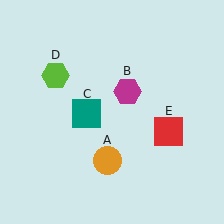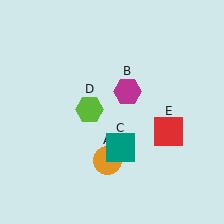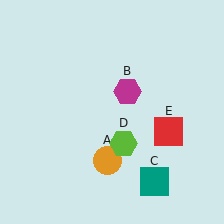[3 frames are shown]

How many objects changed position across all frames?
2 objects changed position: teal square (object C), lime hexagon (object D).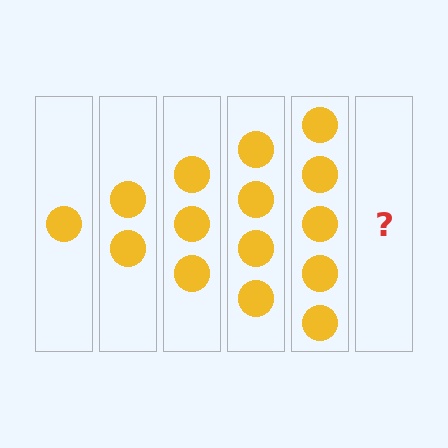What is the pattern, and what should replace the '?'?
The pattern is that each step adds one more circle. The '?' should be 6 circles.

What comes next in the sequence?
The next element should be 6 circles.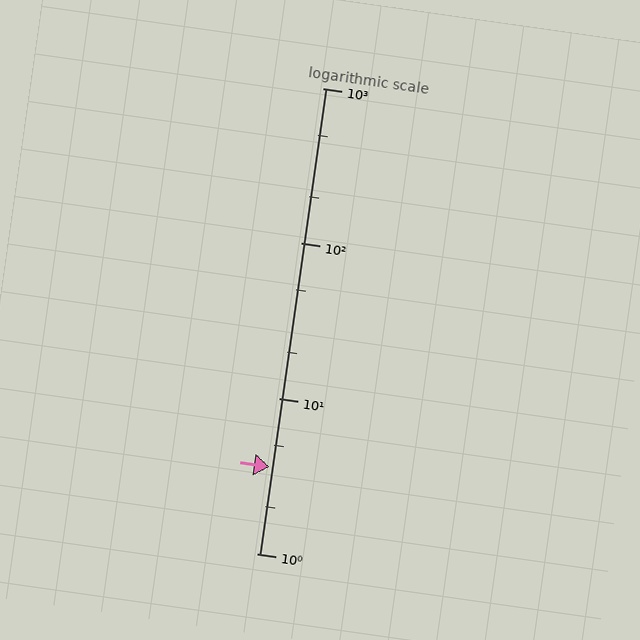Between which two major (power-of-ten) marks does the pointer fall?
The pointer is between 1 and 10.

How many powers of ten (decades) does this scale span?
The scale spans 3 decades, from 1 to 1000.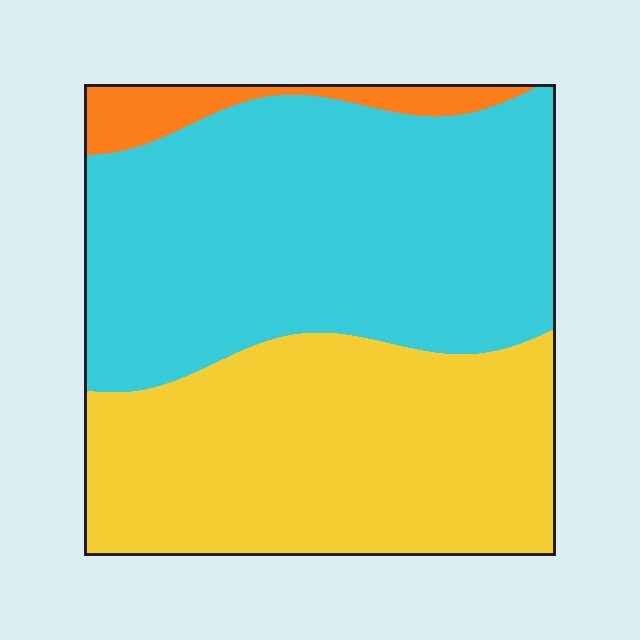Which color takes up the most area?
Cyan, at roughly 50%.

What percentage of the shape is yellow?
Yellow covers around 45% of the shape.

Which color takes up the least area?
Orange, at roughly 5%.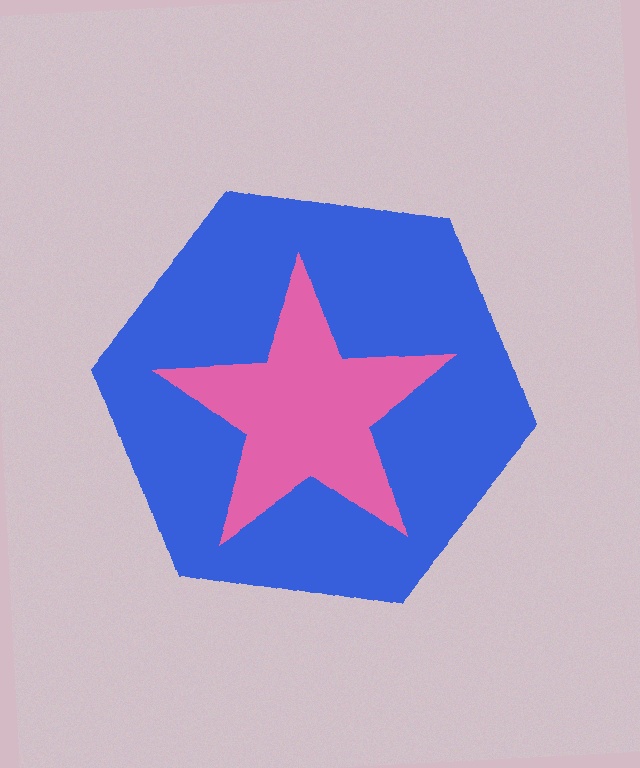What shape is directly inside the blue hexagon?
The pink star.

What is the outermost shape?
The blue hexagon.